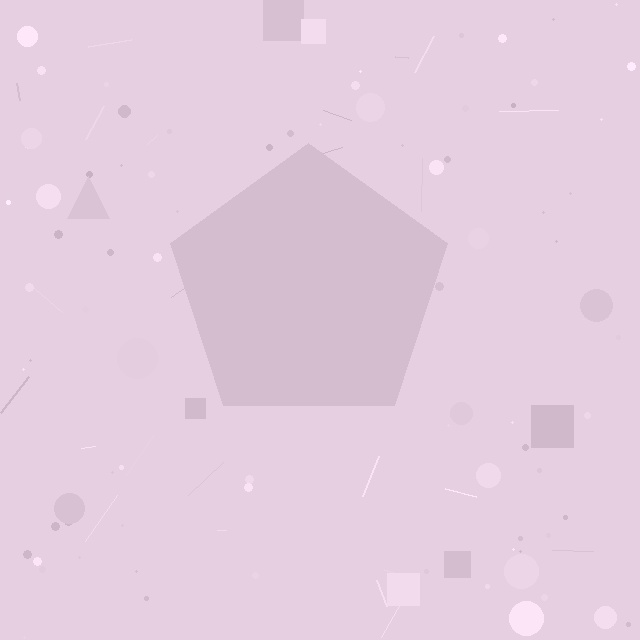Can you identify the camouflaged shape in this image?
The camouflaged shape is a pentagon.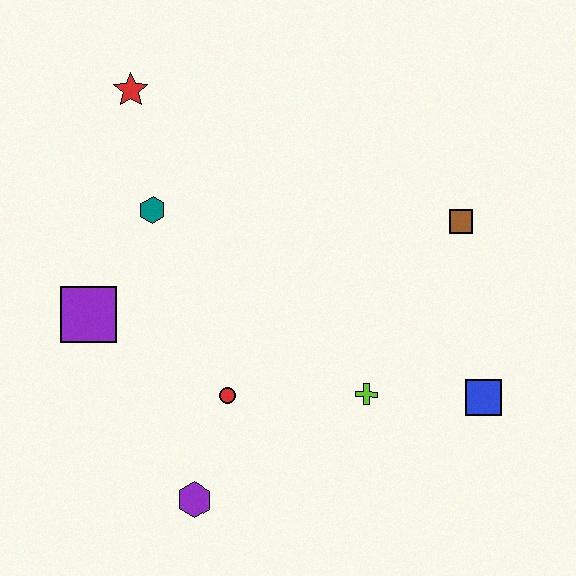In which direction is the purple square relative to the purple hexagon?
The purple square is above the purple hexagon.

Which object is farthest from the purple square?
The blue square is farthest from the purple square.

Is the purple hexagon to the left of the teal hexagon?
No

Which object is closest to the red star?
The teal hexagon is closest to the red star.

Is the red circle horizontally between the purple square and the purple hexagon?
No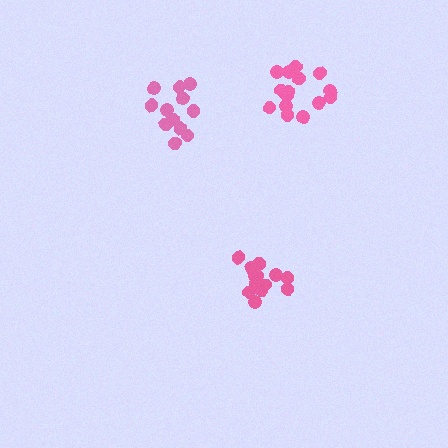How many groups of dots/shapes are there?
There are 3 groups.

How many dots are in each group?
Group 1: 15 dots, Group 2: 12 dots, Group 3: 16 dots (43 total).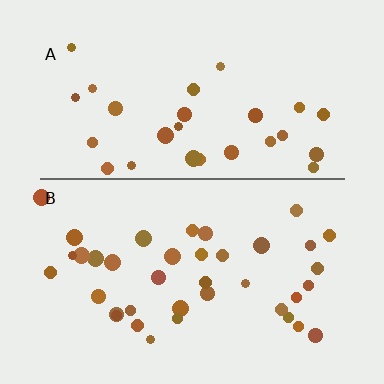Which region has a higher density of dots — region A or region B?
B (the bottom).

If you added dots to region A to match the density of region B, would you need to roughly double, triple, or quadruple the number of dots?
Approximately double.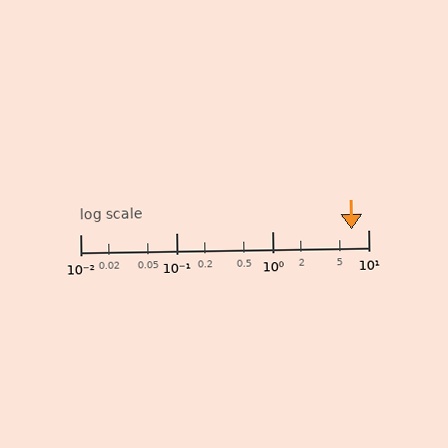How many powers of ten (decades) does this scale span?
The scale spans 3 decades, from 0.01 to 10.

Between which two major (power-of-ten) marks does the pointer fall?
The pointer is between 1 and 10.